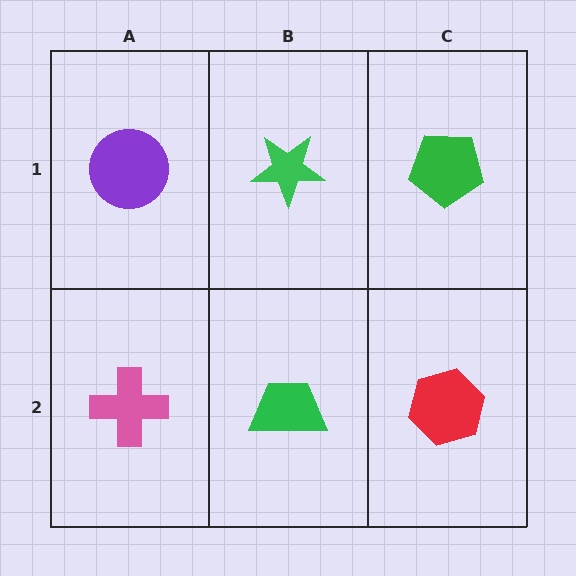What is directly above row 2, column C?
A green pentagon.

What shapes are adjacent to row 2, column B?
A green star (row 1, column B), a pink cross (row 2, column A), a red hexagon (row 2, column C).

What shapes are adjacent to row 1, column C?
A red hexagon (row 2, column C), a green star (row 1, column B).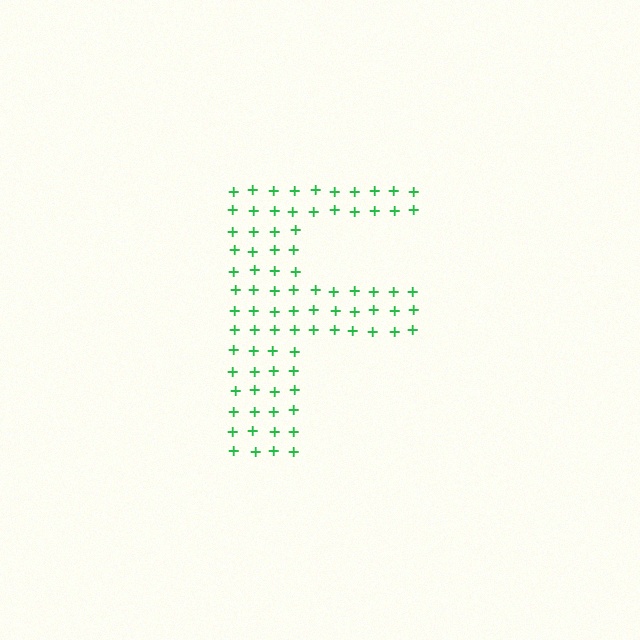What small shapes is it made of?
It is made of small plus signs.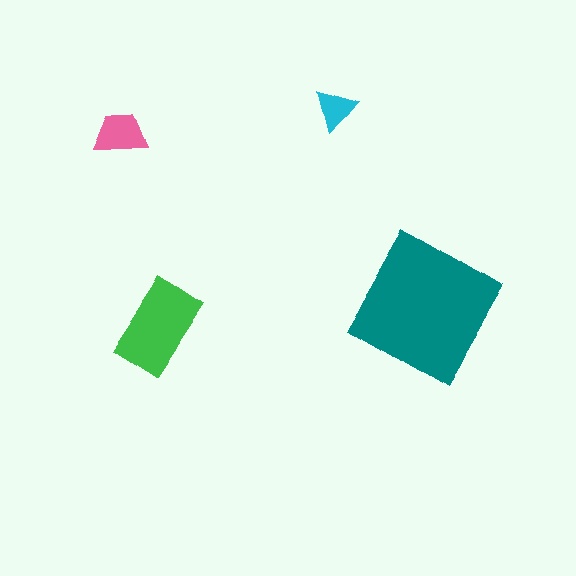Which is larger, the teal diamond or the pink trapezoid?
The teal diamond.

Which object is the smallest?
The cyan triangle.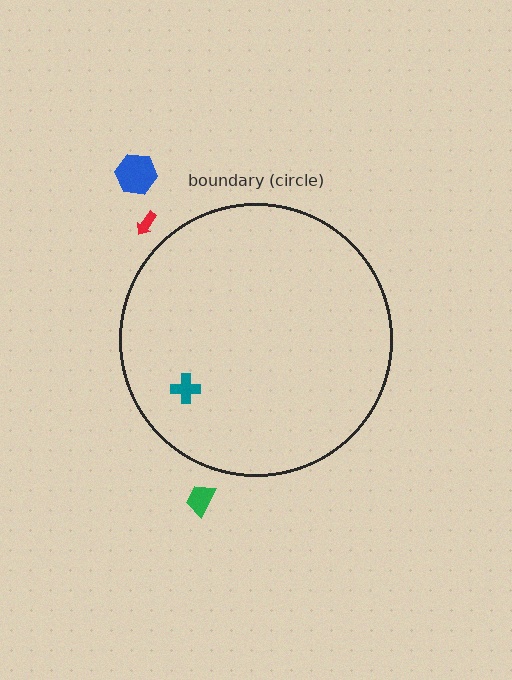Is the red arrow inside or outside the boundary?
Outside.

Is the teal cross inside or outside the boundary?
Inside.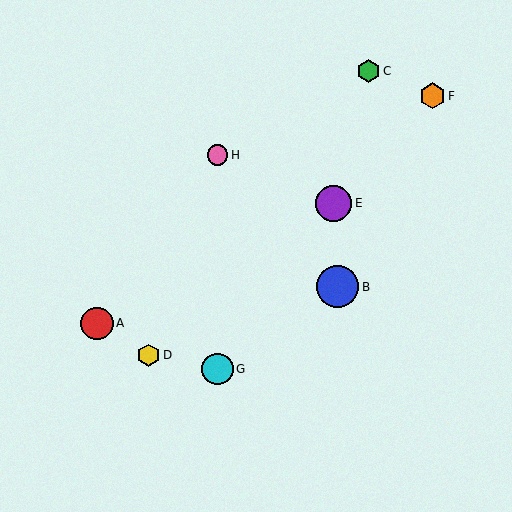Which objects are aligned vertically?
Objects G, H are aligned vertically.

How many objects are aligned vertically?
2 objects (G, H) are aligned vertically.